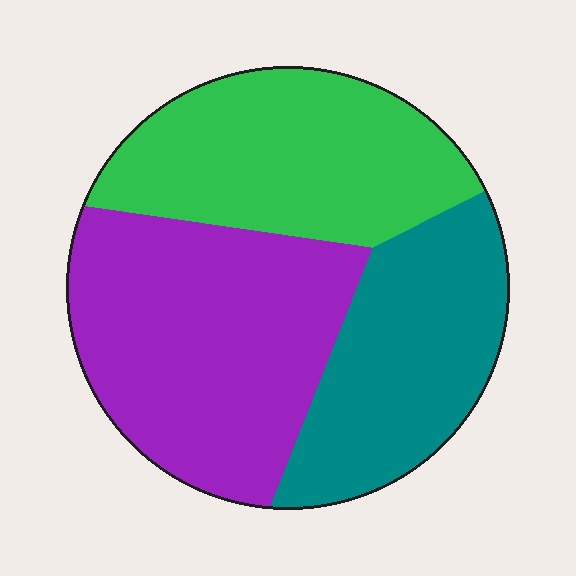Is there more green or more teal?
Green.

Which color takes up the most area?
Purple, at roughly 40%.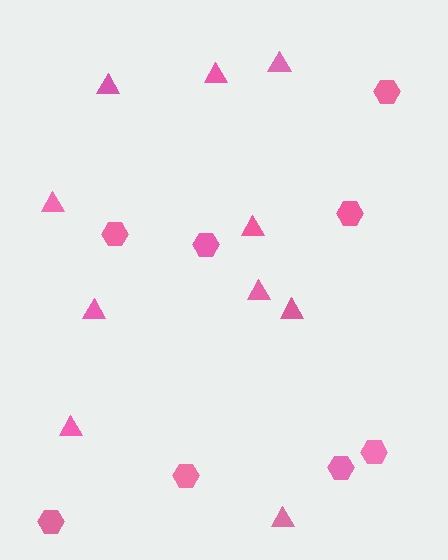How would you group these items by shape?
There are 2 groups: one group of triangles (10) and one group of hexagons (8).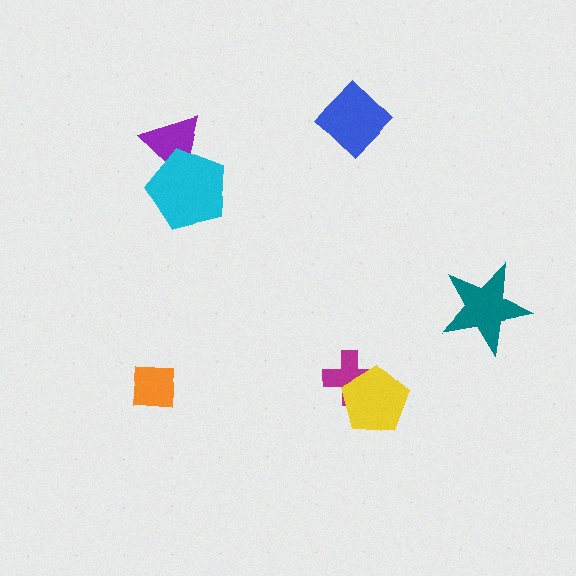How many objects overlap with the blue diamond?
0 objects overlap with the blue diamond.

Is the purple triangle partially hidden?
Yes, it is partially covered by another shape.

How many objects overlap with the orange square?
0 objects overlap with the orange square.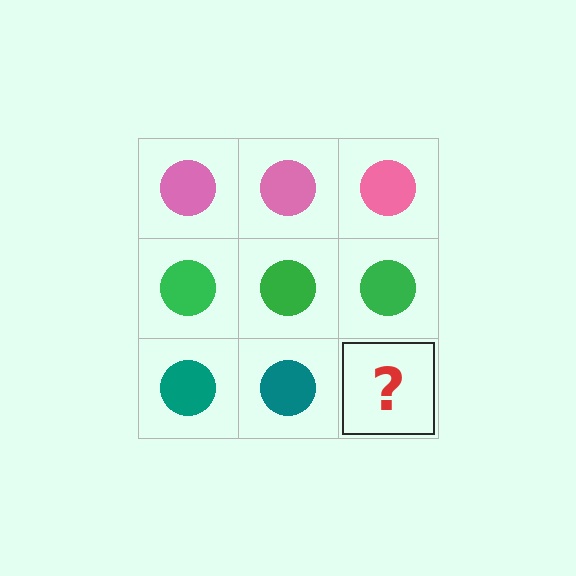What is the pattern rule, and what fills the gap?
The rule is that each row has a consistent color. The gap should be filled with a teal circle.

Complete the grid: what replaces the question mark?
The question mark should be replaced with a teal circle.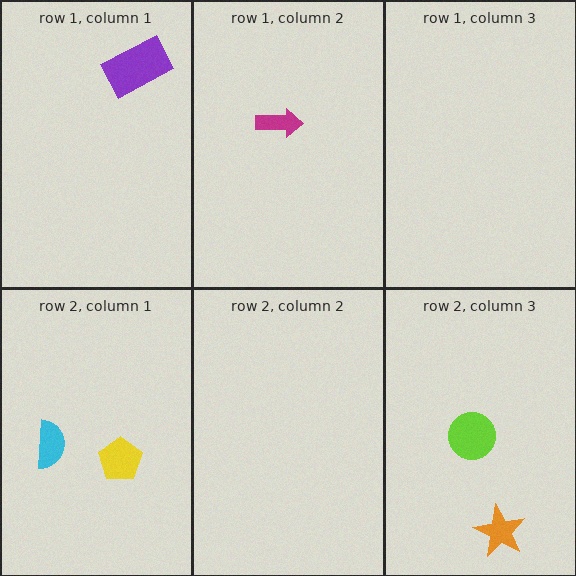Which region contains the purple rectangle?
The row 1, column 1 region.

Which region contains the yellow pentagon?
The row 2, column 1 region.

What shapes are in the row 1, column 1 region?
The purple rectangle.